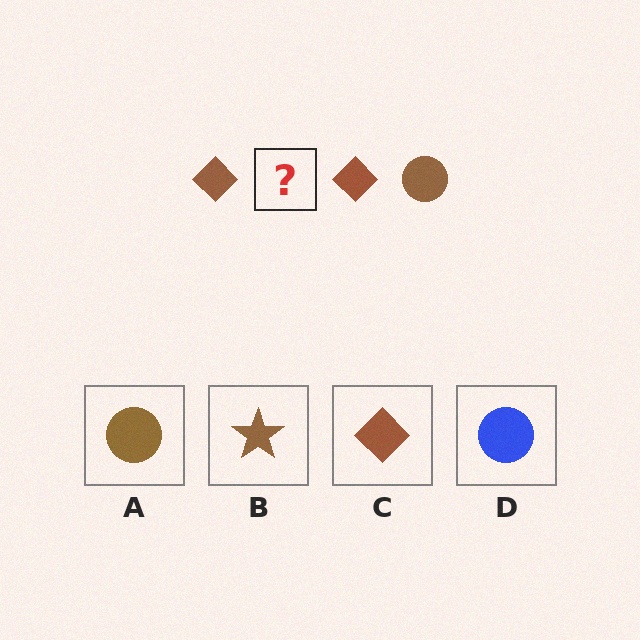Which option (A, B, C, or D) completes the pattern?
A.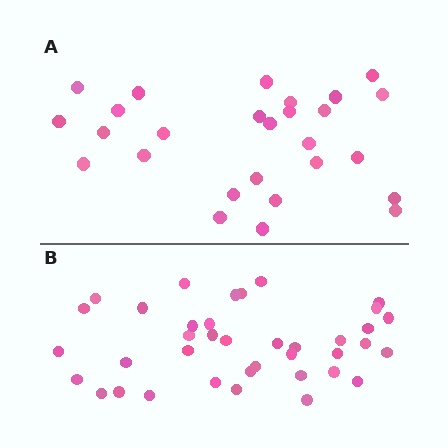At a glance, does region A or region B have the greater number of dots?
Region B (the bottom region) has more dots.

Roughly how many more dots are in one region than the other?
Region B has roughly 12 or so more dots than region A.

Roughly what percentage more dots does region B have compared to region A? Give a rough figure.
About 40% more.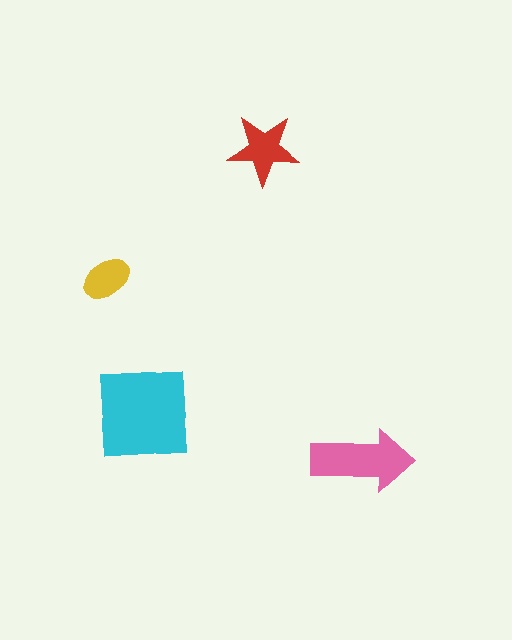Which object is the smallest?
The yellow ellipse.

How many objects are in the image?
There are 4 objects in the image.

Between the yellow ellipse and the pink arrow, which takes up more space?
The pink arrow.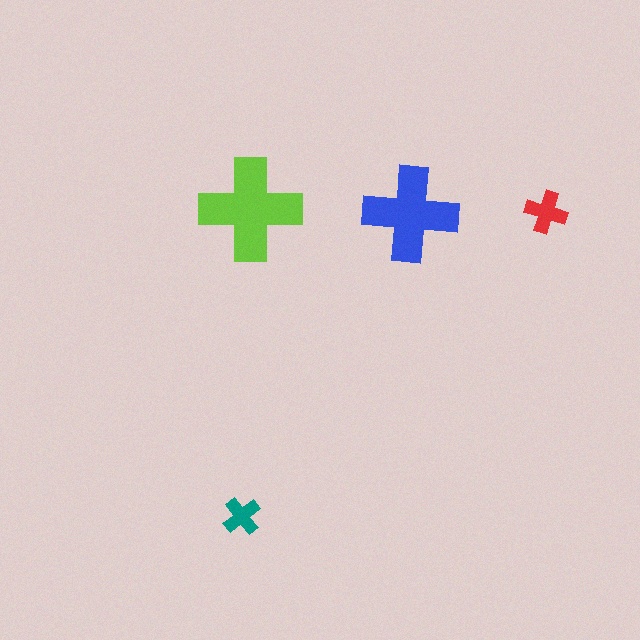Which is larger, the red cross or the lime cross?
The lime one.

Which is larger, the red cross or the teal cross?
The red one.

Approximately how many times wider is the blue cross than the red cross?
About 2 times wider.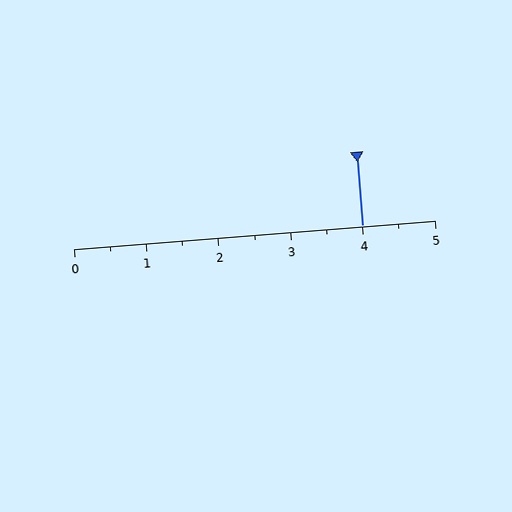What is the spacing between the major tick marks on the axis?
The major ticks are spaced 1 apart.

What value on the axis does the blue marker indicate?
The marker indicates approximately 4.